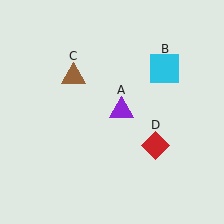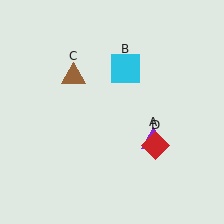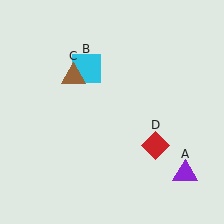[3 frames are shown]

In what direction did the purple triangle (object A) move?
The purple triangle (object A) moved down and to the right.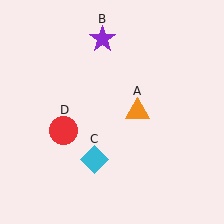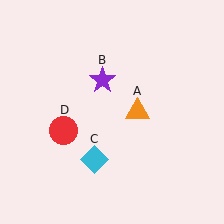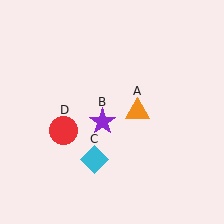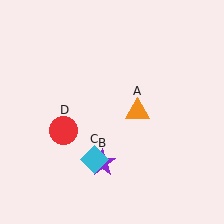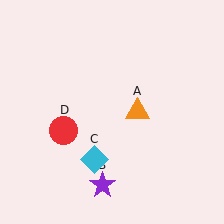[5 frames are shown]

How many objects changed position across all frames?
1 object changed position: purple star (object B).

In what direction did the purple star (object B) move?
The purple star (object B) moved down.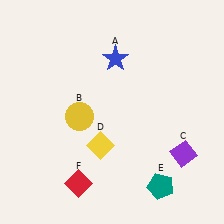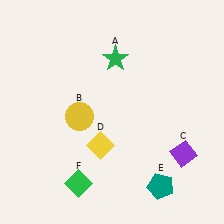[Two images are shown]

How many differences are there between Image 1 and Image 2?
There are 2 differences between the two images.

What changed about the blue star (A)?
In Image 1, A is blue. In Image 2, it changed to green.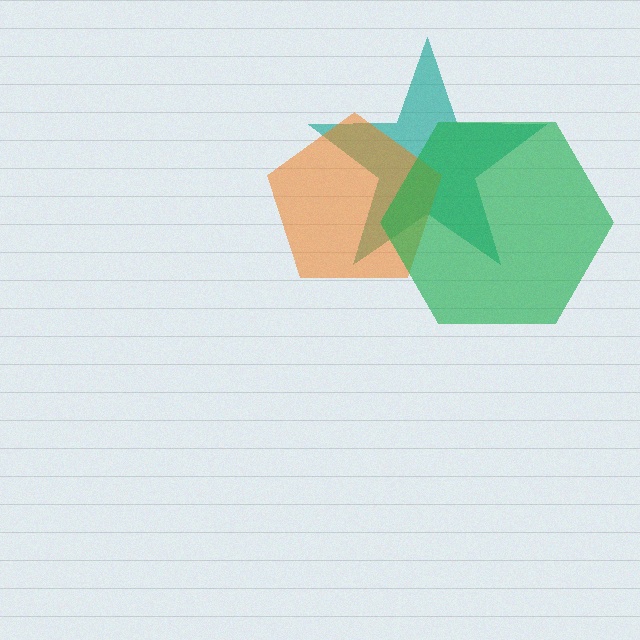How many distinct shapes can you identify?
There are 3 distinct shapes: a teal star, an orange pentagon, a green hexagon.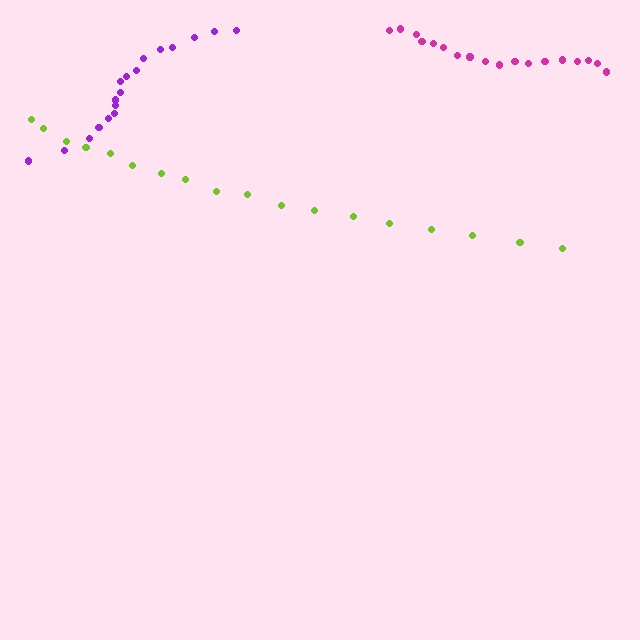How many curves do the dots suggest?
There are 3 distinct paths.